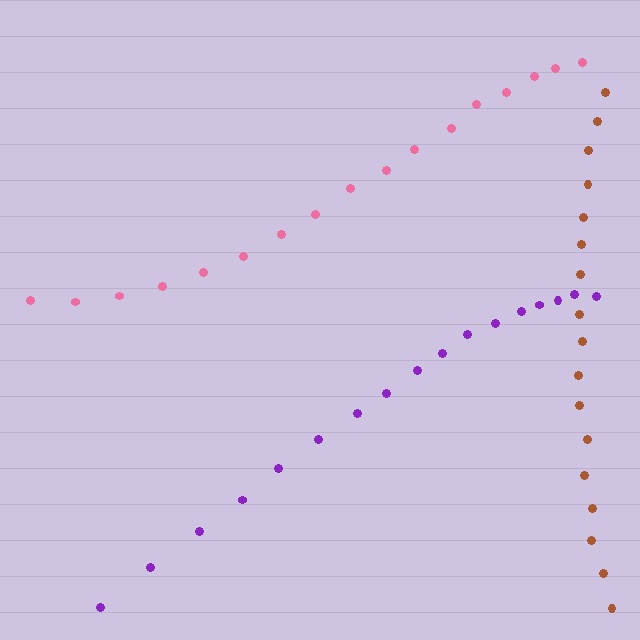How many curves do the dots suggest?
There are 3 distinct paths.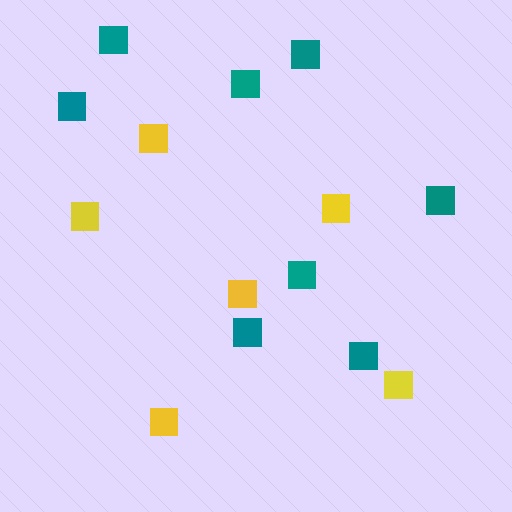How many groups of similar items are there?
There are 2 groups: one group of yellow squares (6) and one group of teal squares (8).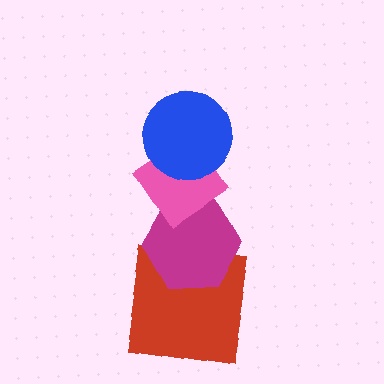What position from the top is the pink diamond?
The pink diamond is 2nd from the top.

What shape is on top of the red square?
The magenta hexagon is on top of the red square.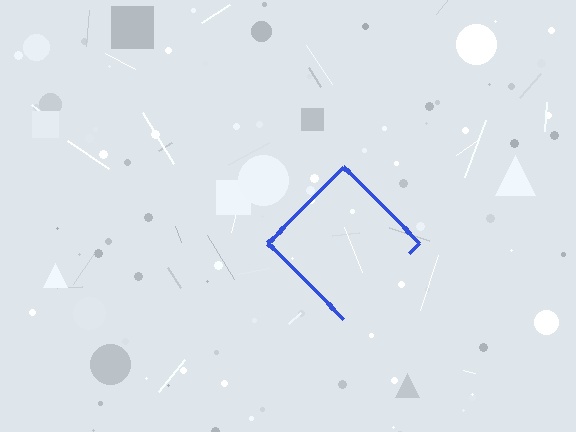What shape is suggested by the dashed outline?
The dashed outline suggests a diamond.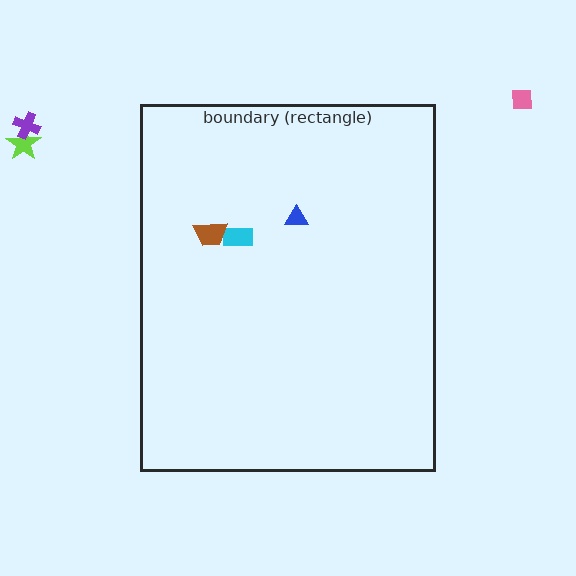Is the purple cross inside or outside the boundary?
Outside.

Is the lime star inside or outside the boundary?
Outside.